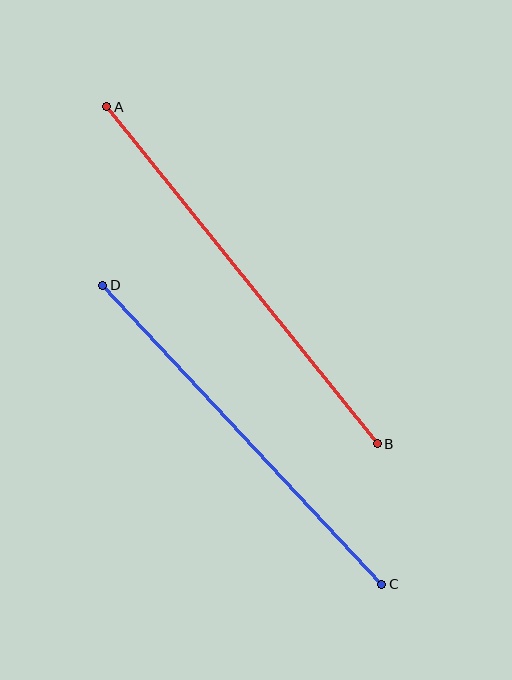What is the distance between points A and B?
The distance is approximately 432 pixels.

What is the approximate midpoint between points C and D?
The midpoint is at approximately (242, 435) pixels.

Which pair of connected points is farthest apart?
Points A and B are farthest apart.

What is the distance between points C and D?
The distance is approximately 409 pixels.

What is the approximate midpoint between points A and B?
The midpoint is at approximately (242, 275) pixels.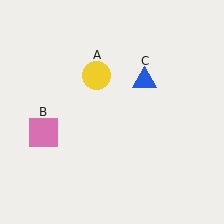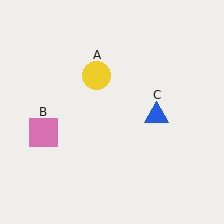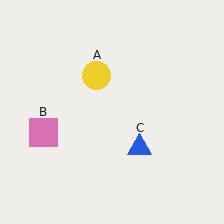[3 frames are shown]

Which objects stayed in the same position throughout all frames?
Yellow circle (object A) and pink square (object B) remained stationary.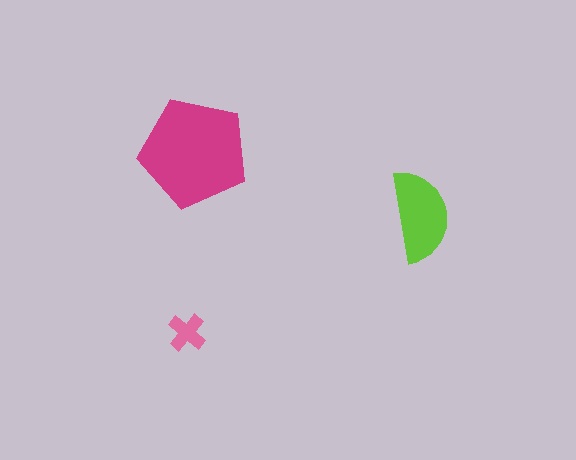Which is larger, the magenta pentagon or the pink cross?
The magenta pentagon.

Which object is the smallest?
The pink cross.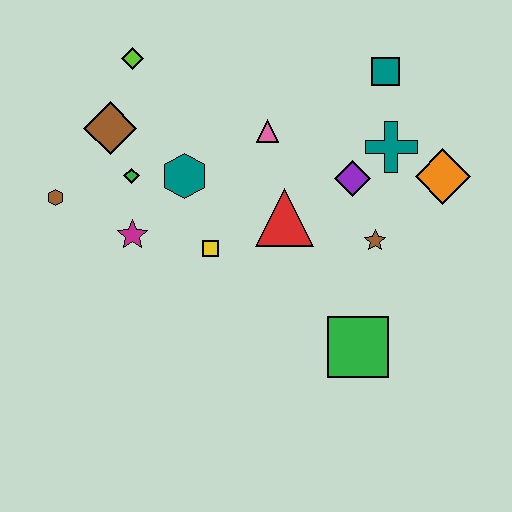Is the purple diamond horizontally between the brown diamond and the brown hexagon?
No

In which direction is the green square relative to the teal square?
The green square is below the teal square.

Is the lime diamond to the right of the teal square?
No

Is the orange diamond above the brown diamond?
No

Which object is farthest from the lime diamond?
The green square is farthest from the lime diamond.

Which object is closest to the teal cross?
The purple diamond is closest to the teal cross.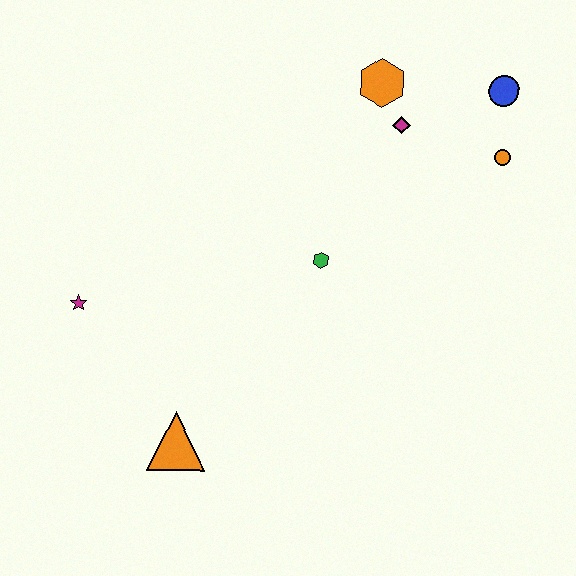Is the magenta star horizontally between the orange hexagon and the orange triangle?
No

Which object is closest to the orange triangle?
The magenta star is closest to the orange triangle.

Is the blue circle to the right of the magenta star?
Yes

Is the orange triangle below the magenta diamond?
Yes